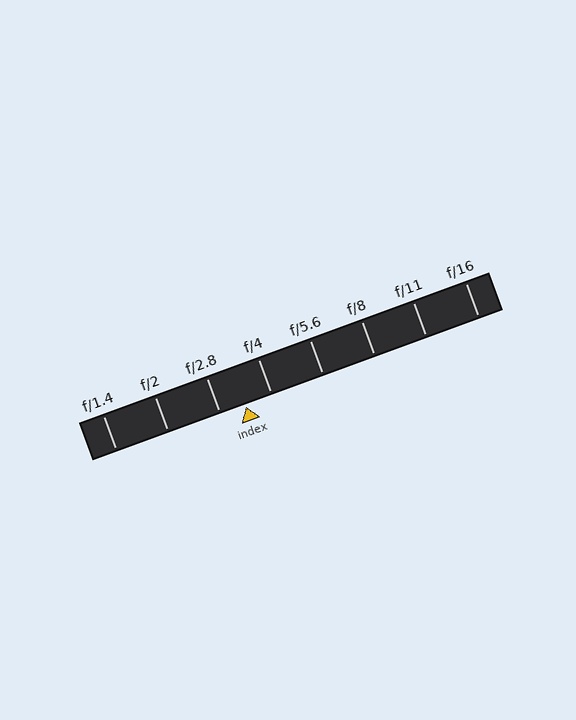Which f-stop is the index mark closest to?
The index mark is closest to f/2.8.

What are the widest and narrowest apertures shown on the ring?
The widest aperture shown is f/1.4 and the narrowest is f/16.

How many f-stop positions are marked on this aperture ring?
There are 8 f-stop positions marked.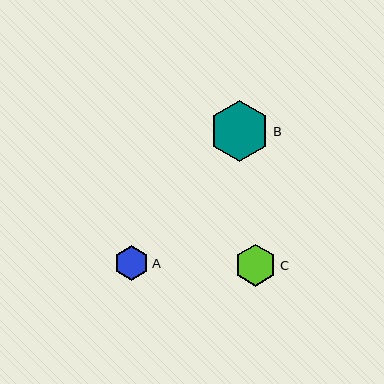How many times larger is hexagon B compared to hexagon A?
Hexagon B is approximately 1.7 times the size of hexagon A.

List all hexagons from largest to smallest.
From largest to smallest: B, C, A.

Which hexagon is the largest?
Hexagon B is the largest with a size of approximately 61 pixels.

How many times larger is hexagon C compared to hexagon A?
Hexagon C is approximately 1.2 times the size of hexagon A.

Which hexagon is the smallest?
Hexagon A is the smallest with a size of approximately 35 pixels.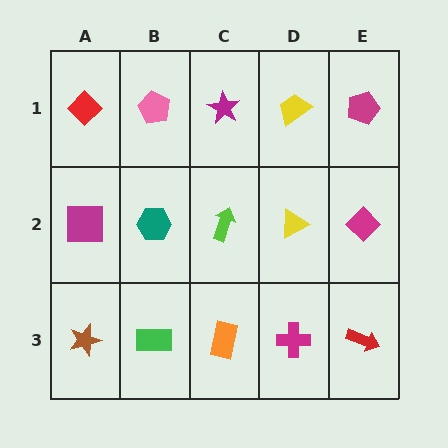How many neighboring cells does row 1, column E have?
2.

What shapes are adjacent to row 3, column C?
A lime arrow (row 2, column C), a green rectangle (row 3, column B), a magenta cross (row 3, column D).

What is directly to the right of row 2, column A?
A teal hexagon.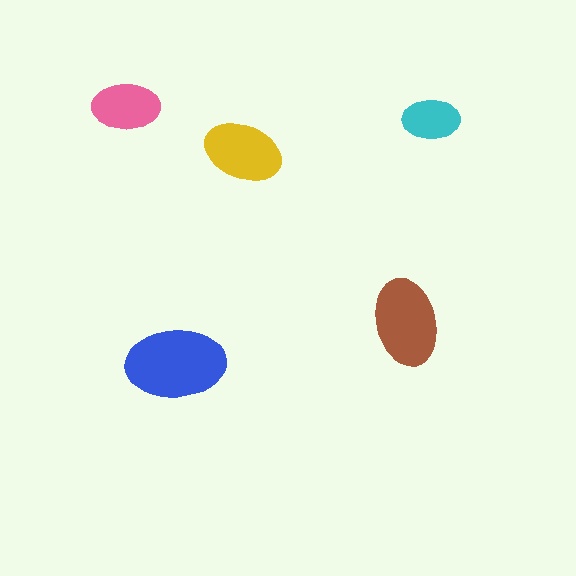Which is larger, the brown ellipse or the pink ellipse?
The brown one.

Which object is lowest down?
The blue ellipse is bottommost.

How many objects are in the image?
There are 5 objects in the image.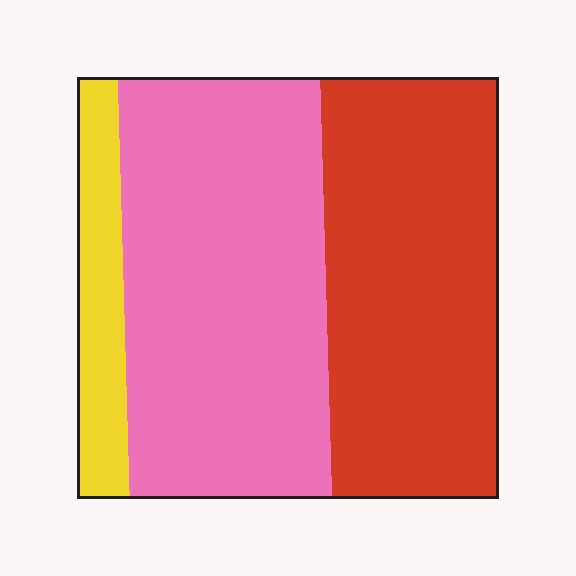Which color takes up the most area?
Pink, at roughly 50%.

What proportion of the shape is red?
Red takes up about two fifths (2/5) of the shape.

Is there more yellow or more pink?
Pink.